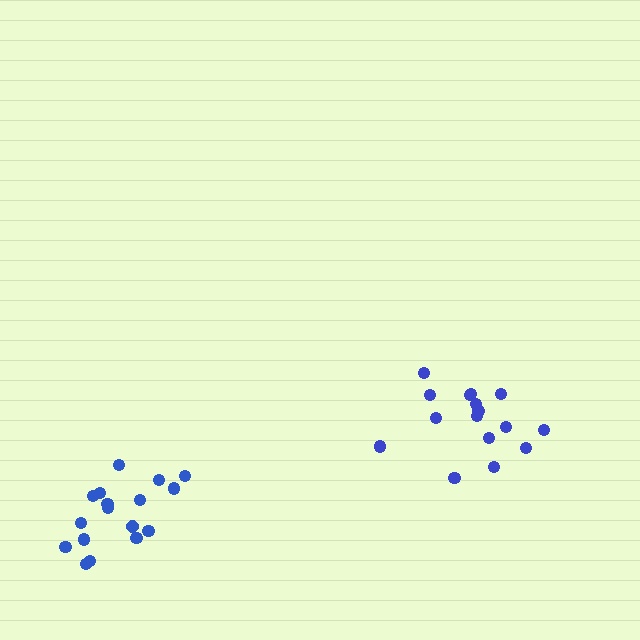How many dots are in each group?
Group 1: 17 dots, Group 2: 16 dots (33 total).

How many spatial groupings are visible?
There are 2 spatial groupings.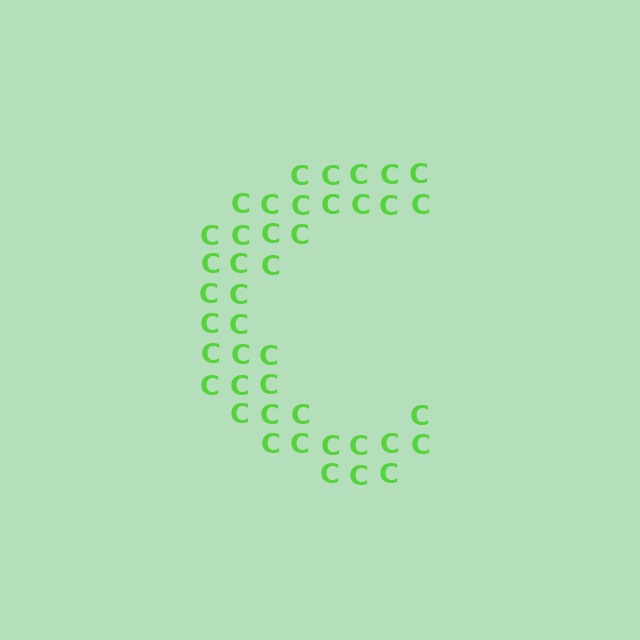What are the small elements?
The small elements are letter C's.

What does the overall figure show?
The overall figure shows the letter C.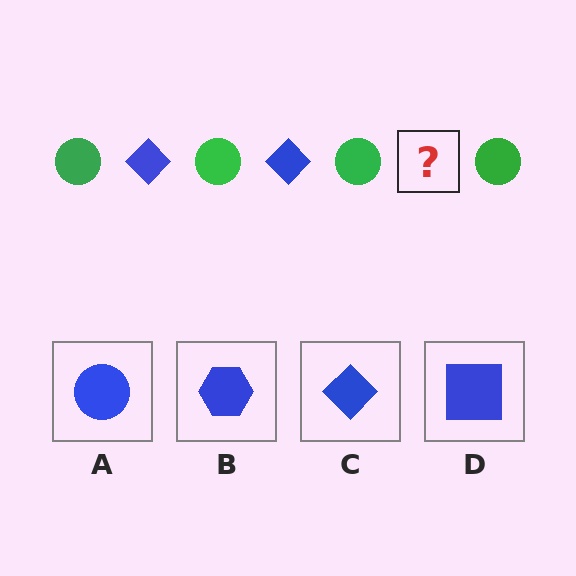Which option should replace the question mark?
Option C.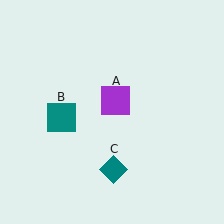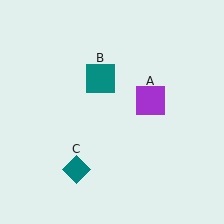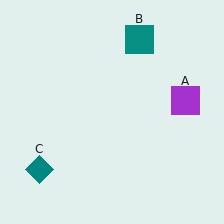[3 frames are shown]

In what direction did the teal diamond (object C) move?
The teal diamond (object C) moved left.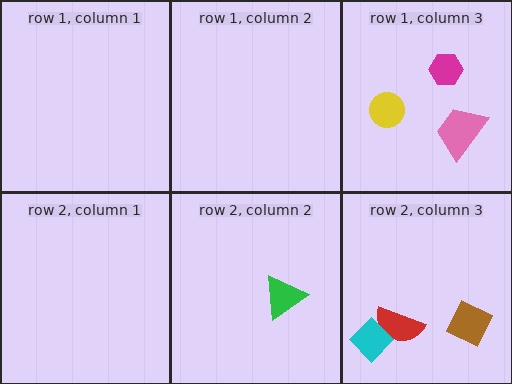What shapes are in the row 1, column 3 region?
The yellow circle, the pink trapezoid, the magenta hexagon.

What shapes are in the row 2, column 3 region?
The red semicircle, the cyan diamond, the brown square.